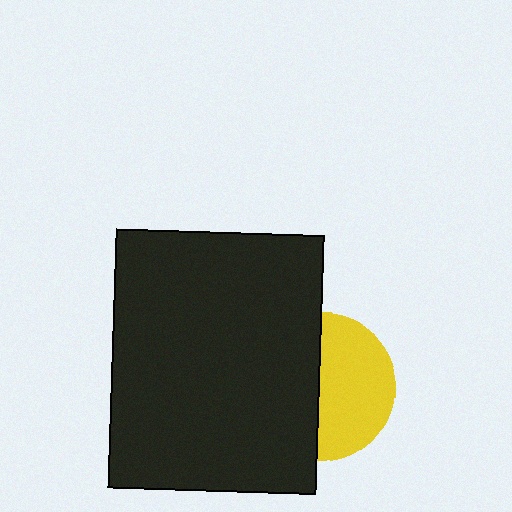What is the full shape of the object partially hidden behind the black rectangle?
The partially hidden object is a yellow circle.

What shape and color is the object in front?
The object in front is a black rectangle.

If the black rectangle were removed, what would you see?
You would see the complete yellow circle.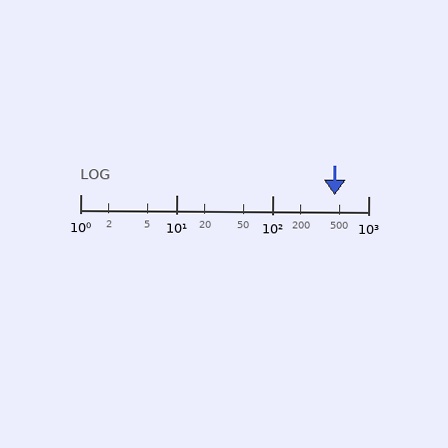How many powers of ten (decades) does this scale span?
The scale spans 3 decades, from 1 to 1000.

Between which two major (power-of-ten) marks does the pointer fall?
The pointer is between 100 and 1000.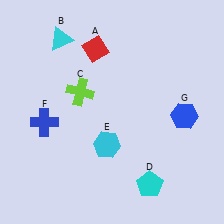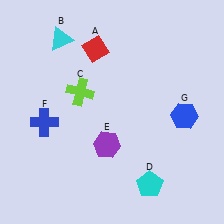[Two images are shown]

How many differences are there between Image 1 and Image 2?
There is 1 difference between the two images.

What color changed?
The hexagon (E) changed from cyan in Image 1 to purple in Image 2.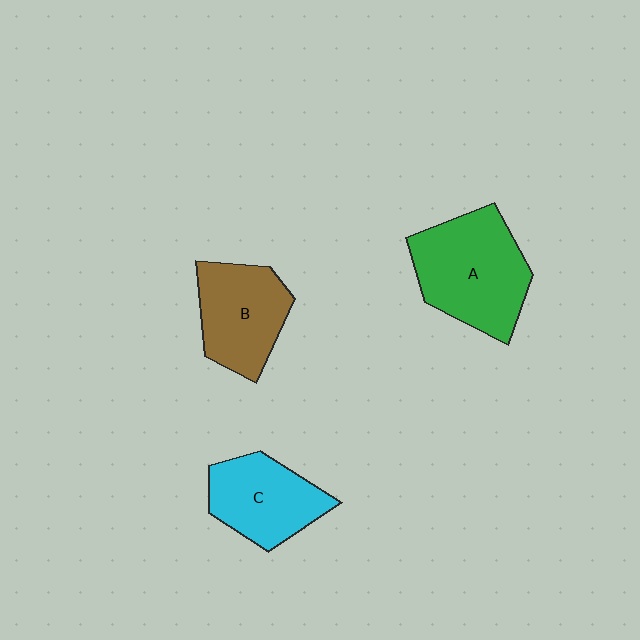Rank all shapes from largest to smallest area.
From largest to smallest: A (green), B (brown), C (cyan).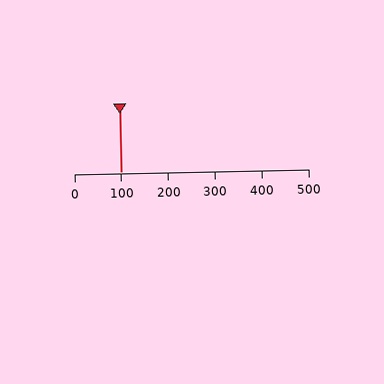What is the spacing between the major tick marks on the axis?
The major ticks are spaced 100 apart.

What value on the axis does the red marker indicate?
The marker indicates approximately 100.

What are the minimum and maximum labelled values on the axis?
The axis runs from 0 to 500.